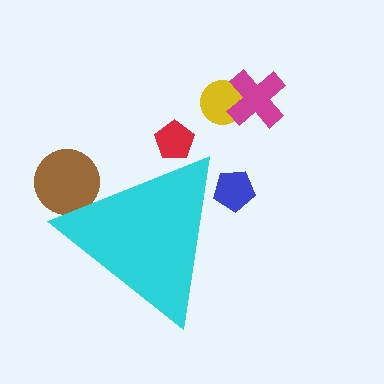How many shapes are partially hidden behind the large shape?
4 shapes are partially hidden.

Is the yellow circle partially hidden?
No, the yellow circle is fully visible.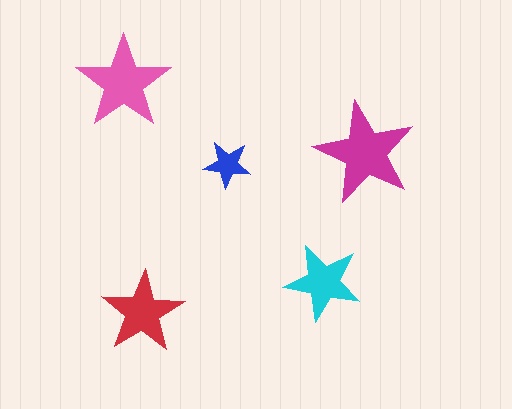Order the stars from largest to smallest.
the magenta one, the pink one, the red one, the cyan one, the blue one.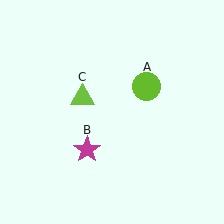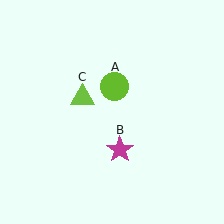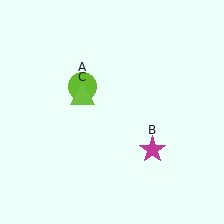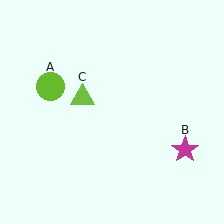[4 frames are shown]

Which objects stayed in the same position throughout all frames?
Lime triangle (object C) remained stationary.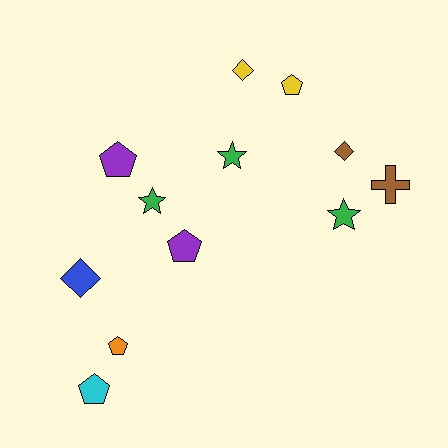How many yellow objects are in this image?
There are 2 yellow objects.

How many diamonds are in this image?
There are 3 diamonds.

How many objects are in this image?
There are 12 objects.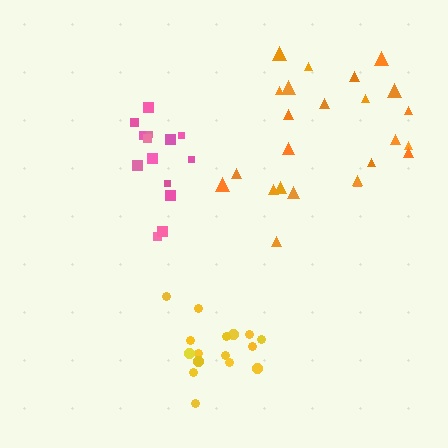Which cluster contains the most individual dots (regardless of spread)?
Orange (24).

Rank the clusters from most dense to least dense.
pink, yellow, orange.